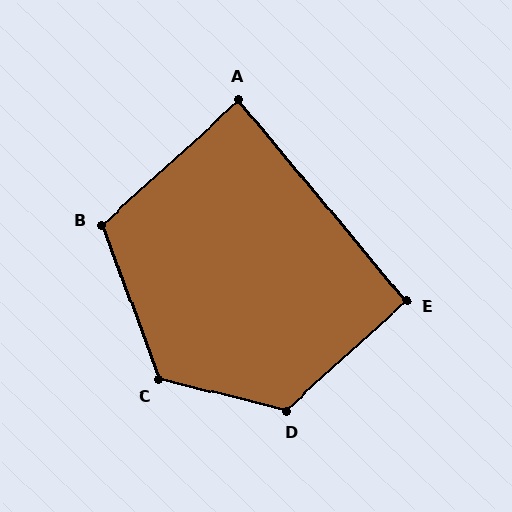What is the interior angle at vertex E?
Approximately 92 degrees (approximately right).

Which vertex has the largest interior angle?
D, at approximately 124 degrees.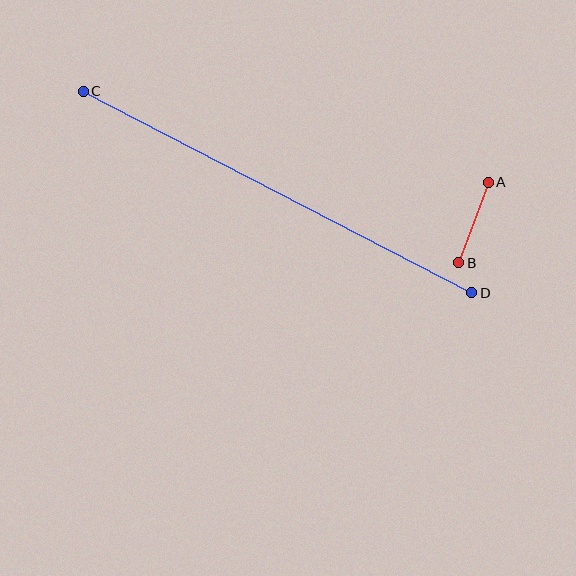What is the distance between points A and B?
The distance is approximately 86 pixels.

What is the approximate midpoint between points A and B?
The midpoint is at approximately (474, 223) pixels.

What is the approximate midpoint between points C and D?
The midpoint is at approximately (278, 192) pixels.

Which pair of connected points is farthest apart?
Points C and D are farthest apart.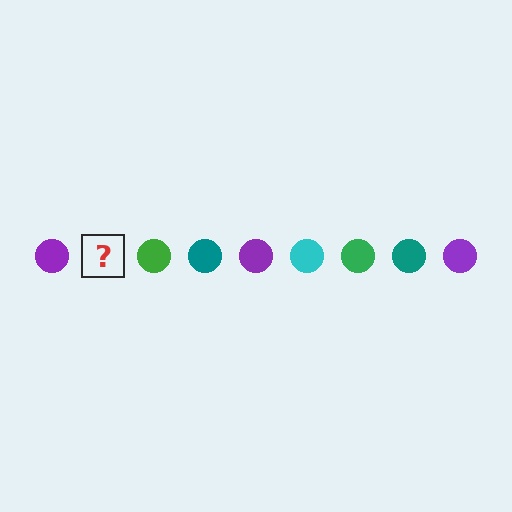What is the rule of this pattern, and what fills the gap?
The rule is that the pattern cycles through purple, cyan, green, teal circles. The gap should be filled with a cyan circle.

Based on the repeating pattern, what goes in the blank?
The blank should be a cyan circle.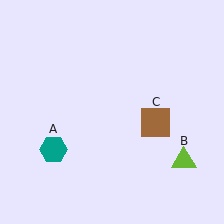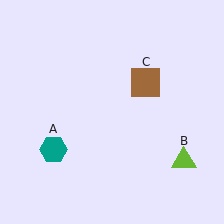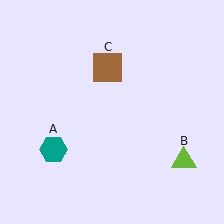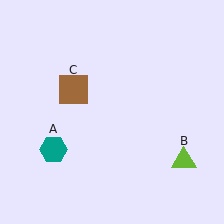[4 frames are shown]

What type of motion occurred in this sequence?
The brown square (object C) rotated counterclockwise around the center of the scene.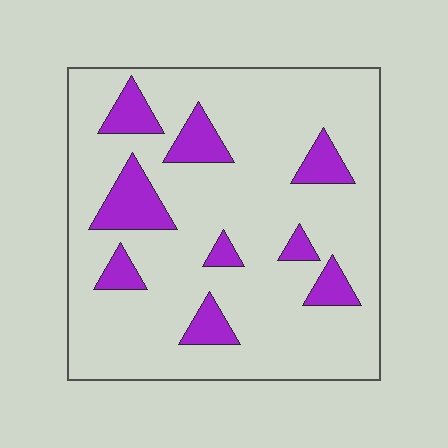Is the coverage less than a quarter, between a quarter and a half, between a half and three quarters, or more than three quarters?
Less than a quarter.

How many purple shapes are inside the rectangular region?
9.